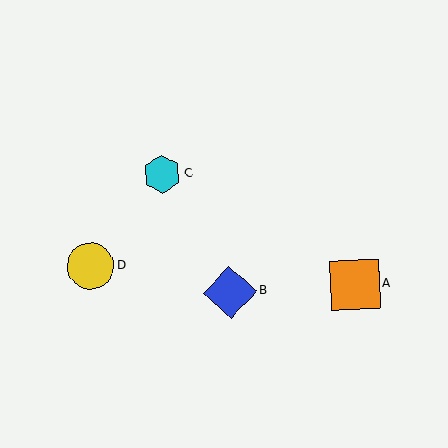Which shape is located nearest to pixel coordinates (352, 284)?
The orange square (labeled A) at (355, 285) is nearest to that location.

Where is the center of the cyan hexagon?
The center of the cyan hexagon is at (162, 174).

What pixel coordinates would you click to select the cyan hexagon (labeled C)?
Click at (162, 174) to select the cyan hexagon C.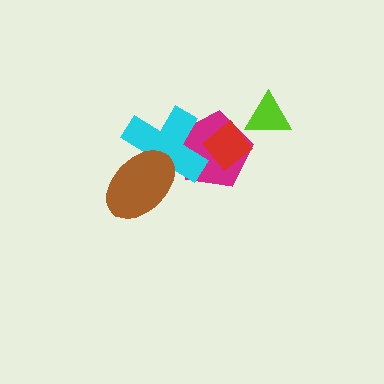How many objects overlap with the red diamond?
1 object overlaps with the red diamond.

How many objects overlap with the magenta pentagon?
2 objects overlap with the magenta pentagon.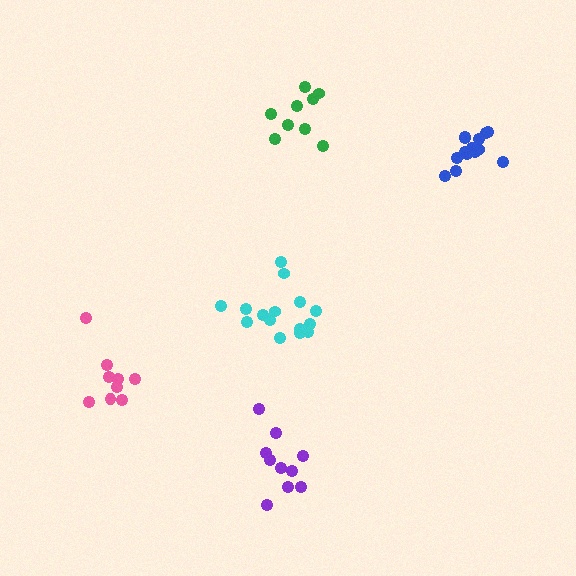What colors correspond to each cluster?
The clusters are colored: blue, purple, cyan, pink, green.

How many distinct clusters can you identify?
There are 5 distinct clusters.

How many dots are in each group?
Group 1: 14 dots, Group 2: 10 dots, Group 3: 15 dots, Group 4: 9 dots, Group 5: 9 dots (57 total).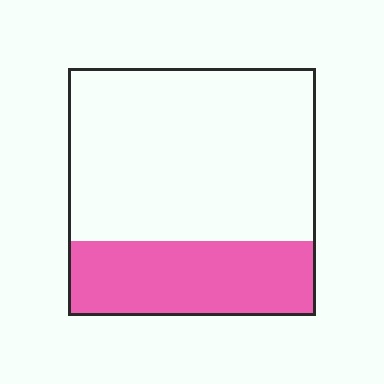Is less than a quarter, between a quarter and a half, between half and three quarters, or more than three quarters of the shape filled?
Between a quarter and a half.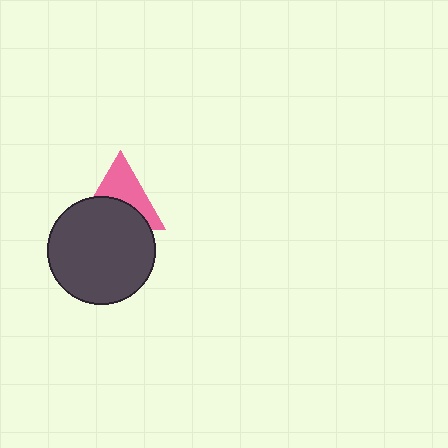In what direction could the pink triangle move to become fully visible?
The pink triangle could move up. That would shift it out from behind the dark gray circle entirely.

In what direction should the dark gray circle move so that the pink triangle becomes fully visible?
The dark gray circle should move down. That is the shortest direction to clear the overlap and leave the pink triangle fully visible.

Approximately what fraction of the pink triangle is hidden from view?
Roughly 49% of the pink triangle is hidden behind the dark gray circle.